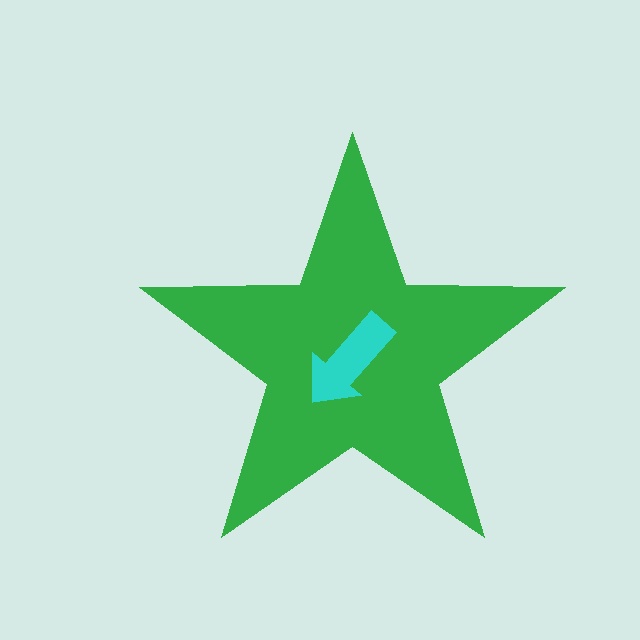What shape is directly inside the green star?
The cyan arrow.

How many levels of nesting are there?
2.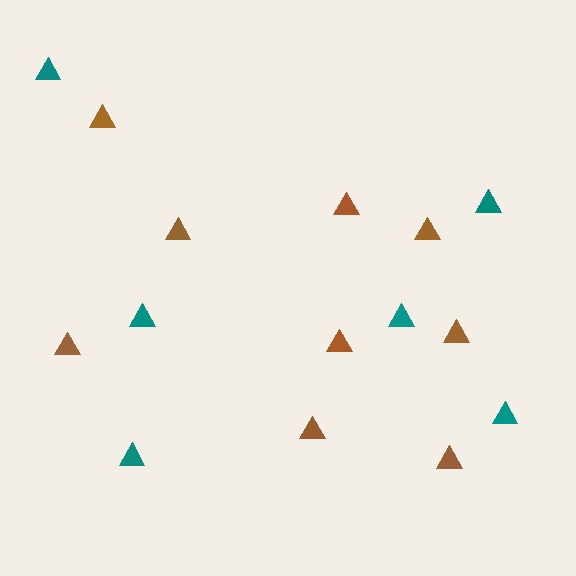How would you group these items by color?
There are 2 groups: one group of teal triangles (6) and one group of brown triangles (9).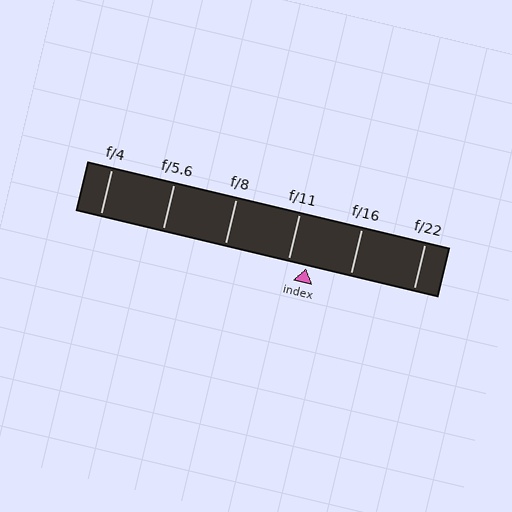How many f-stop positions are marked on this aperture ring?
There are 6 f-stop positions marked.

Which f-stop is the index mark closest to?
The index mark is closest to f/11.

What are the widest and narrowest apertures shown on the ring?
The widest aperture shown is f/4 and the narrowest is f/22.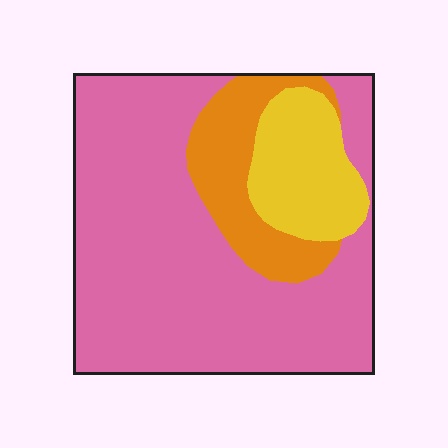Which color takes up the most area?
Pink, at roughly 70%.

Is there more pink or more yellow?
Pink.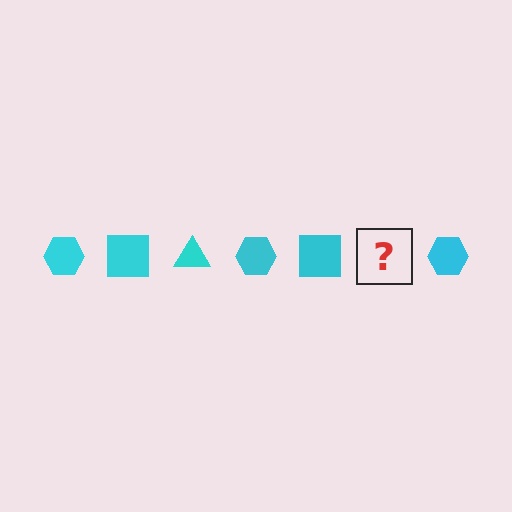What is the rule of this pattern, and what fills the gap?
The rule is that the pattern cycles through hexagon, square, triangle shapes in cyan. The gap should be filled with a cyan triangle.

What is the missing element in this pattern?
The missing element is a cyan triangle.